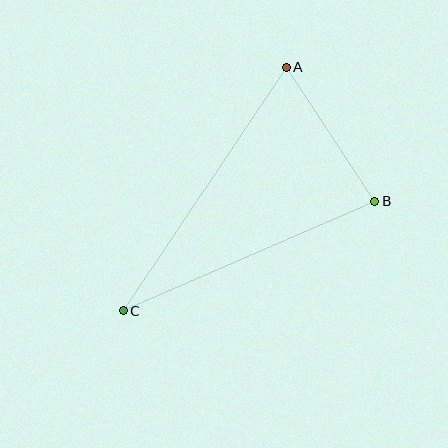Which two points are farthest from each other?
Points A and C are farthest from each other.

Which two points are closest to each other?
Points A and B are closest to each other.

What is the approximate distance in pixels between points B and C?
The distance between B and C is approximately 274 pixels.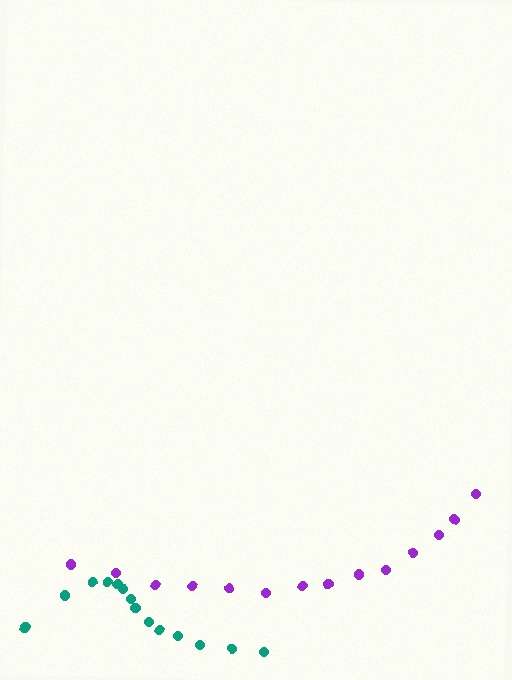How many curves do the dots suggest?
There are 2 distinct paths.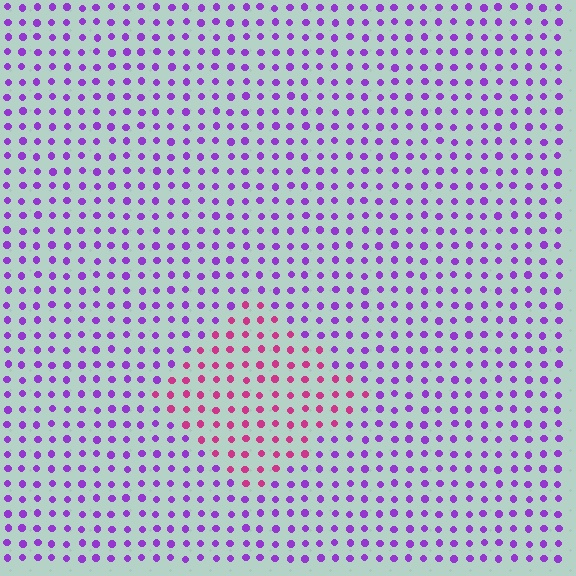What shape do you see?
I see a diamond.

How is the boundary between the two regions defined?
The boundary is defined purely by a slight shift in hue (about 49 degrees). Spacing, size, and orientation are identical on both sides.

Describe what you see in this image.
The image is filled with small purple elements in a uniform arrangement. A diamond-shaped region is visible where the elements are tinted to a slightly different hue, forming a subtle color boundary.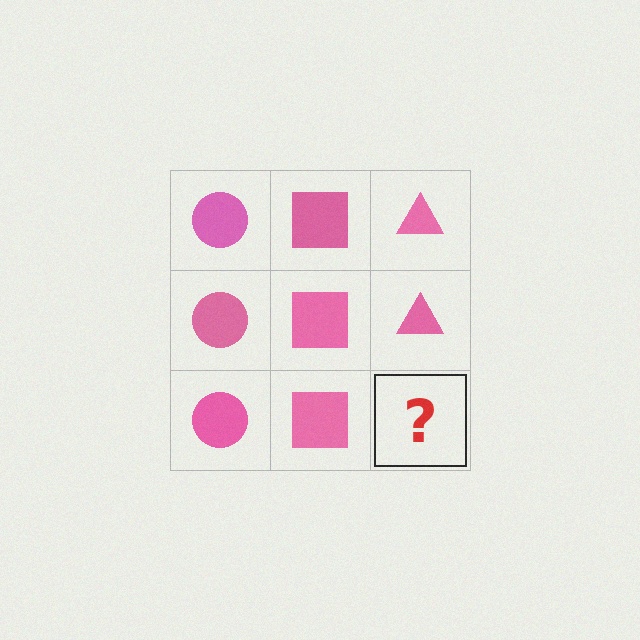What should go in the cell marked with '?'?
The missing cell should contain a pink triangle.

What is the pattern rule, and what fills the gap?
The rule is that each column has a consistent shape. The gap should be filled with a pink triangle.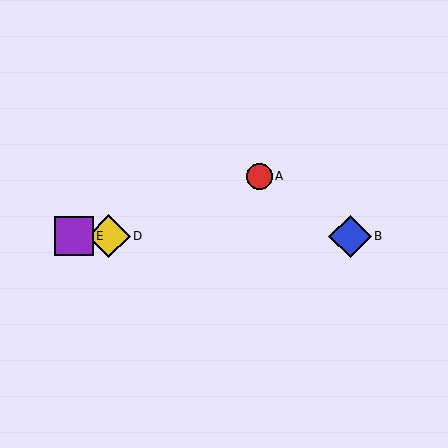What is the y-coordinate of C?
Object C is at y≈236.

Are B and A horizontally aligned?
No, B is at y≈236 and A is at y≈176.